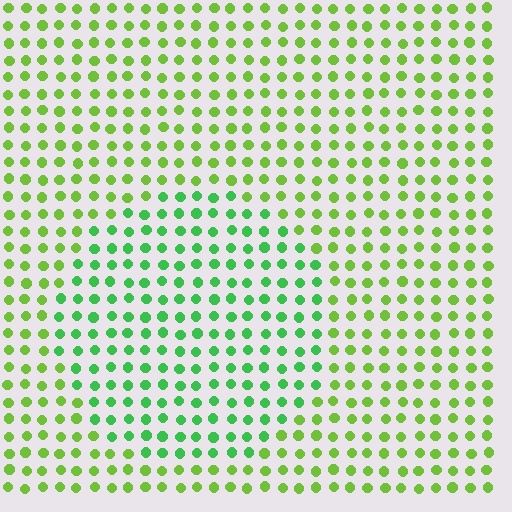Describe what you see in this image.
The image is filled with small lime elements in a uniform arrangement. A circle-shaped region is visible where the elements are tinted to a slightly different hue, forming a subtle color boundary.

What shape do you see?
I see a circle.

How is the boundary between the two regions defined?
The boundary is defined purely by a slight shift in hue (about 32 degrees). Spacing, size, and orientation are identical on both sides.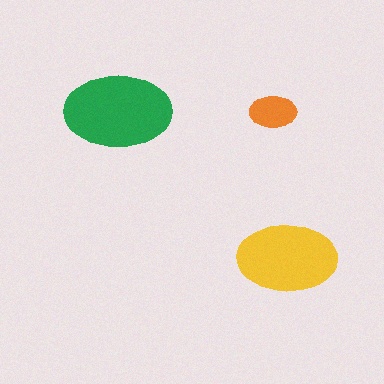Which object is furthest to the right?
The yellow ellipse is rightmost.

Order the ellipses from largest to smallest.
the green one, the yellow one, the orange one.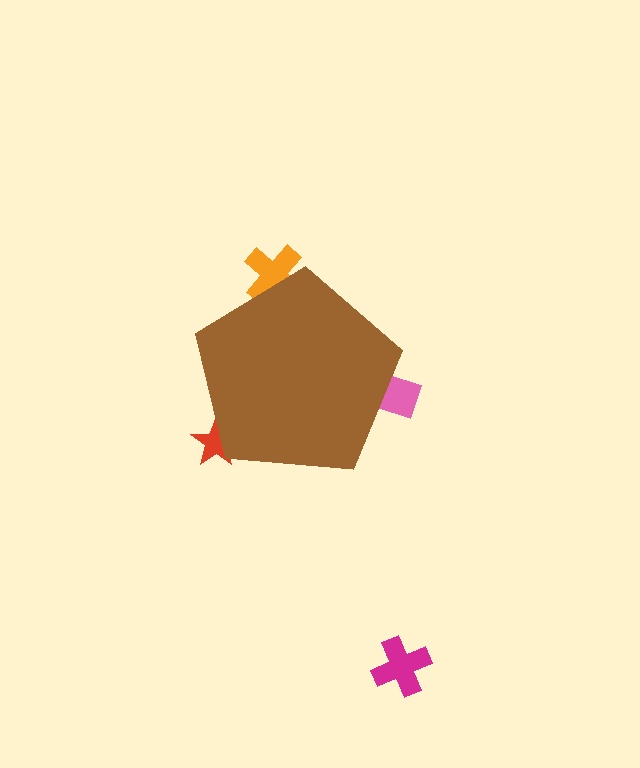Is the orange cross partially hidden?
Yes, the orange cross is partially hidden behind the brown pentagon.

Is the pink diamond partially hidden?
Yes, the pink diamond is partially hidden behind the brown pentagon.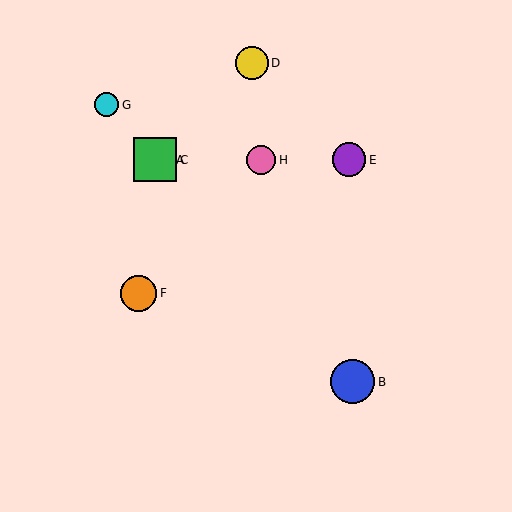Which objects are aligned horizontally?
Objects A, C, E, H are aligned horizontally.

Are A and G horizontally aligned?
No, A is at y≈160 and G is at y≈105.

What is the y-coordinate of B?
Object B is at y≈382.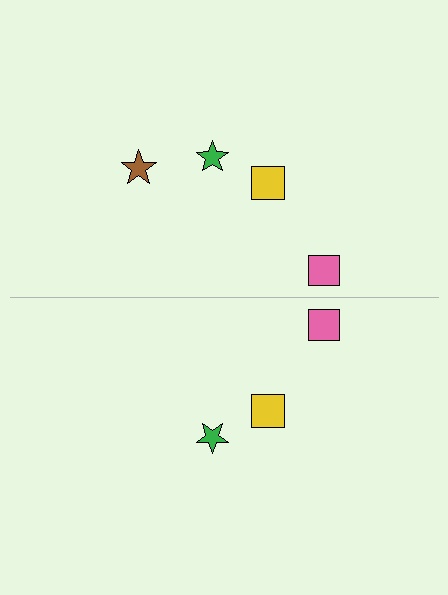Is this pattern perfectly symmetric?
No, the pattern is not perfectly symmetric. A brown star is missing from the bottom side.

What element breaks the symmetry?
A brown star is missing from the bottom side.